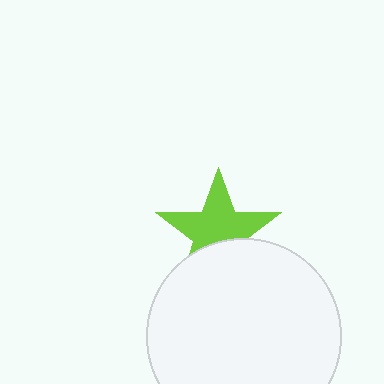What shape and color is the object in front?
The object in front is a white circle.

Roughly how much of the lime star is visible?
Most of it is visible (roughly 66%).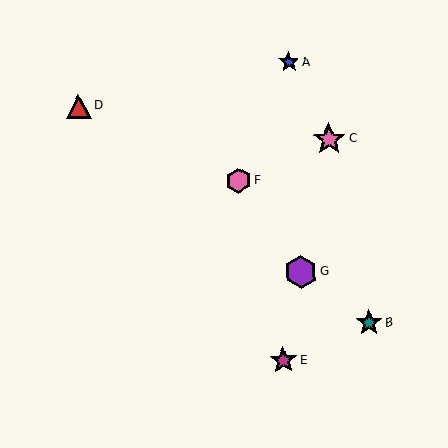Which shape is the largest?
The pink star (labeled C) is the largest.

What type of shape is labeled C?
Shape C is a pink star.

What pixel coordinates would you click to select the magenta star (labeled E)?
Click at (283, 361) to select the magenta star E.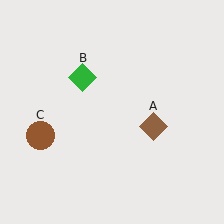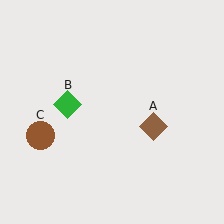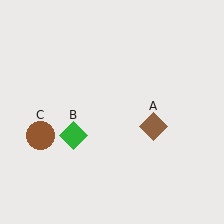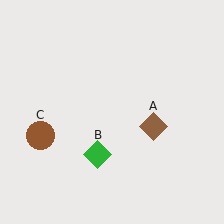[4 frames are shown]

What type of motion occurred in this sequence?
The green diamond (object B) rotated counterclockwise around the center of the scene.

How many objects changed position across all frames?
1 object changed position: green diamond (object B).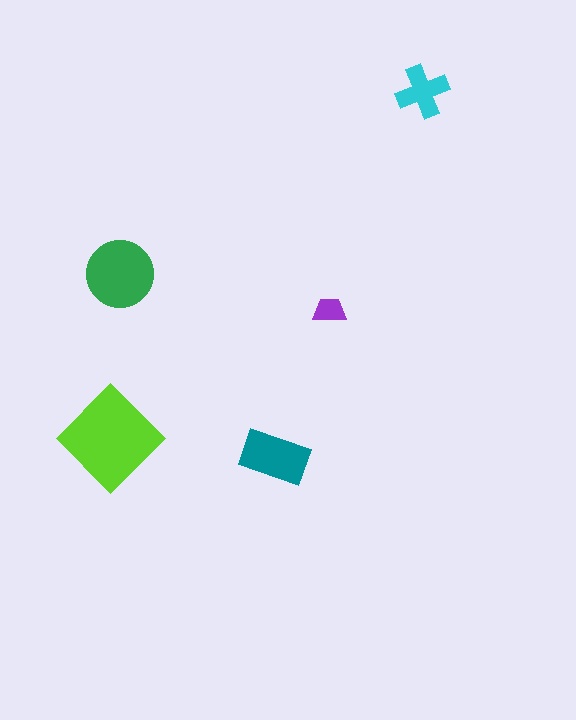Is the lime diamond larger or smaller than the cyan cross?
Larger.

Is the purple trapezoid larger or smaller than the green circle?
Smaller.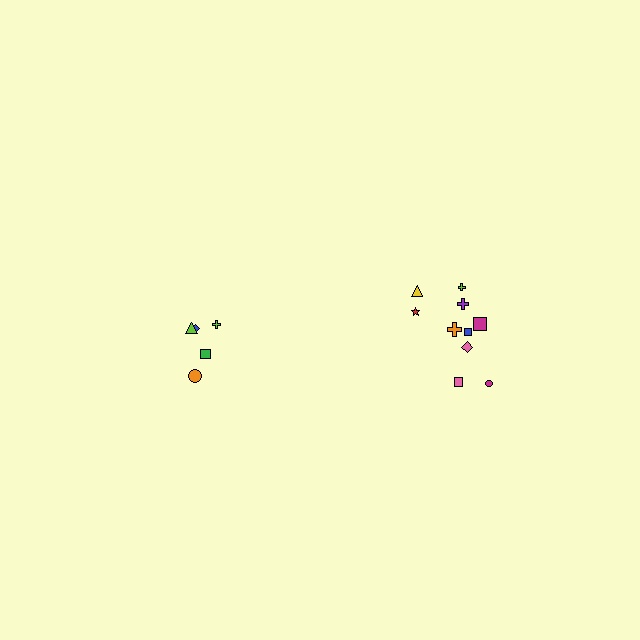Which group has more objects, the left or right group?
The right group.